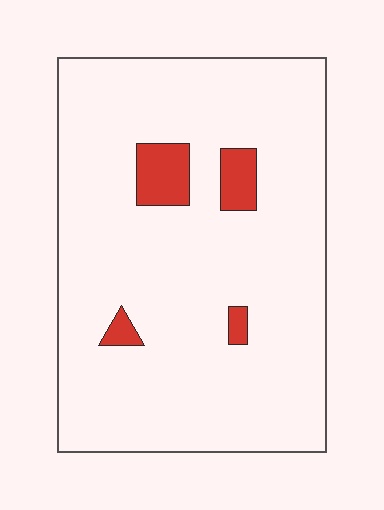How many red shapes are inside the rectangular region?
4.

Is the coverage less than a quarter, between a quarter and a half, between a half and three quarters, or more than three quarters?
Less than a quarter.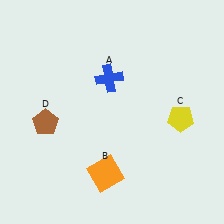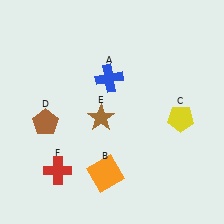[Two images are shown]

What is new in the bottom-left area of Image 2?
A brown star (E) was added in the bottom-left area of Image 2.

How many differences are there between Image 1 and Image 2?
There are 2 differences between the two images.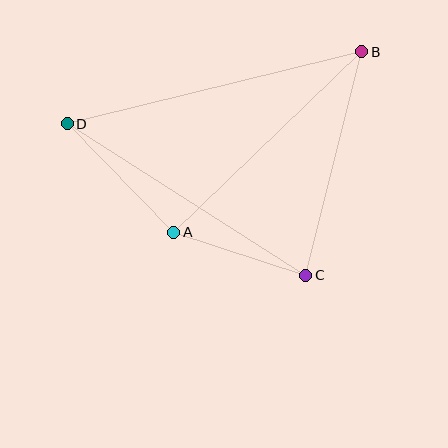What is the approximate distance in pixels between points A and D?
The distance between A and D is approximately 153 pixels.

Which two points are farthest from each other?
Points B and D are farthest from each other.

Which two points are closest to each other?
Points A and C are closest to each other.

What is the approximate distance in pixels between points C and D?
The distance between C and D is approximately 283 pixels.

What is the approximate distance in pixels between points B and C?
The distance between B and C is approximately 231 pixels.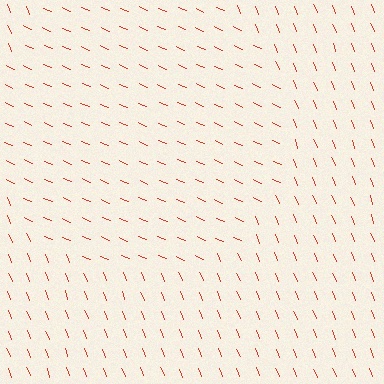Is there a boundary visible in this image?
Yes, there is a texture boundary formed by a change in line orientation.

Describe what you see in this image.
The image is filled with small red line segments. A circle region in the image has lines oriented differently from the surrounding lines, creating a visible texture boundary.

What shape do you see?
I see a circle.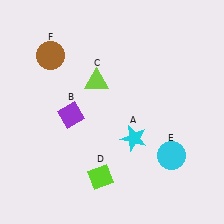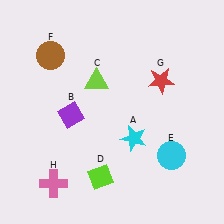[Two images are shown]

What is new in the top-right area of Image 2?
A red star (G) was added in the top-right area of Image 2.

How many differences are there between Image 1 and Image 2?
There are 2 differences between the two images.